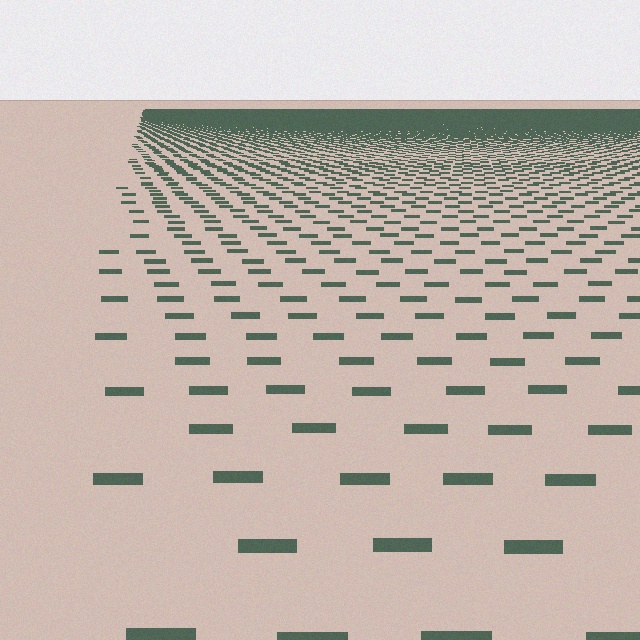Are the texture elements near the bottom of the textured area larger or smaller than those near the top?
Larger. Near the bottom, elements are closer to the viewer and appear at a bigger on-screen size.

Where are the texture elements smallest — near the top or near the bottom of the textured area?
Near the top.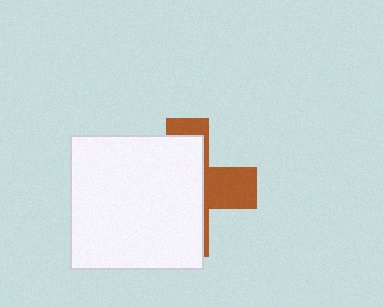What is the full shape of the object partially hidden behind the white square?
The partially hidden object is a brown cross.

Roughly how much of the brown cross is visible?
A small part of it is visible (roughly 35%).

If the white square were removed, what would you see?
You would see the complete brown cross.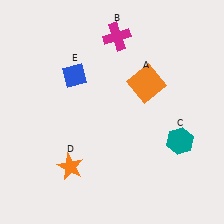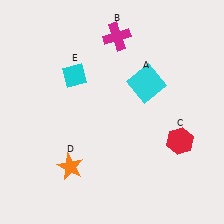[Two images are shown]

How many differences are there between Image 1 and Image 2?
There are 3 differences between the two images.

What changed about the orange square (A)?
In Image 1, A is orange. In Image 2, it changed to cyan.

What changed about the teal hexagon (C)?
In Image 1, C is teal. In Image 2, it changed to red.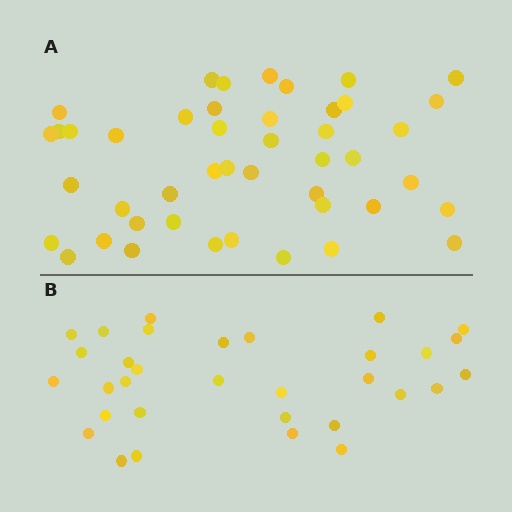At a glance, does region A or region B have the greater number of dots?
Region A (the top region) has more dots.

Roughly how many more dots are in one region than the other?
Region A has approximately 15 more dots than region B.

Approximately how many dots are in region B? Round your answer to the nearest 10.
About 30 dots. (The exact count is 32, which rounds to 30.)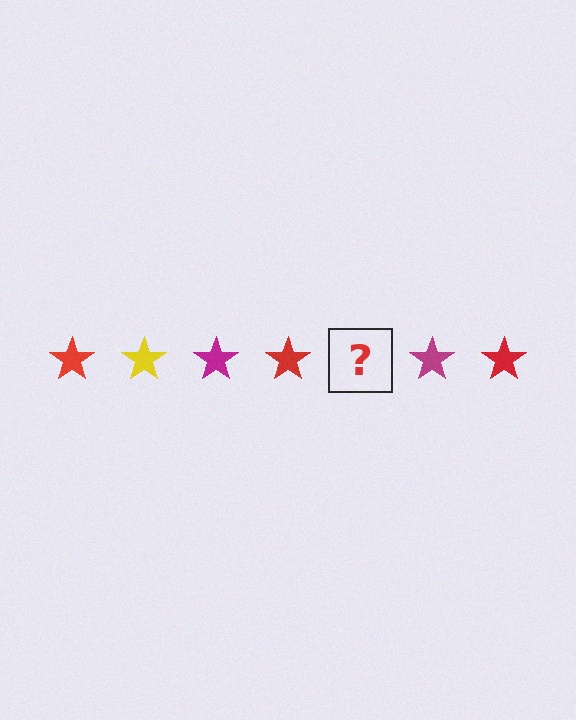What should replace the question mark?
The question mark should be replaced with a yellow star.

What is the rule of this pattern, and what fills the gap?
The rule is that the pattern cycles through red, yellow, magenta stars. The gap should be filled with a yellow star.